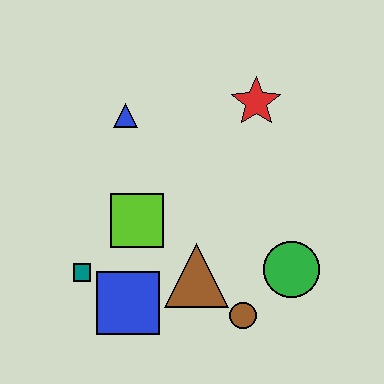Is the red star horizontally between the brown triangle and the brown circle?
No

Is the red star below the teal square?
No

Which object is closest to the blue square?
The teal square is closest to the blue square.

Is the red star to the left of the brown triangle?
No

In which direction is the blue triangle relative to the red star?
The blue triangle is to the left of the red star.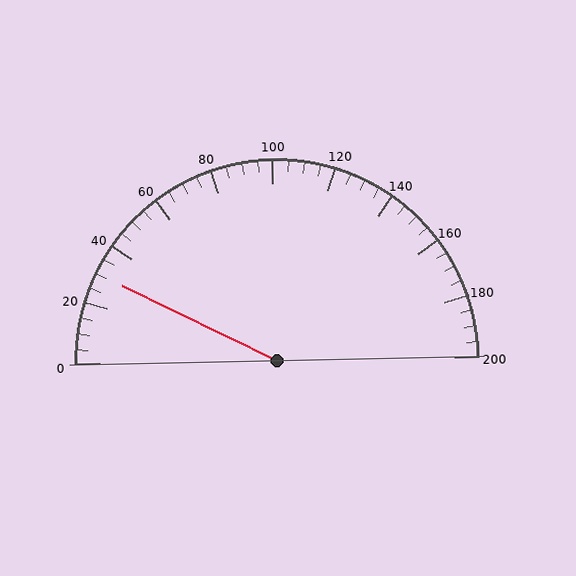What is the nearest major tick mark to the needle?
The nearest major tick mark is 40.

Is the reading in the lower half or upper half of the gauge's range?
The reading is in the lower half of the range (0 to 200).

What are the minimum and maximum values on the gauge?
The gauge ranges from 0 to 200.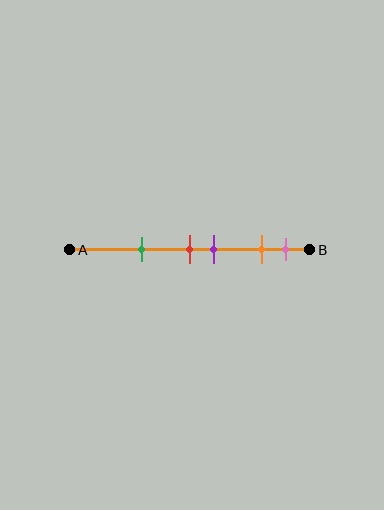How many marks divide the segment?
There are 5 marks dividing the segment.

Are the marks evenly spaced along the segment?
No, the marks are not evenly spaced.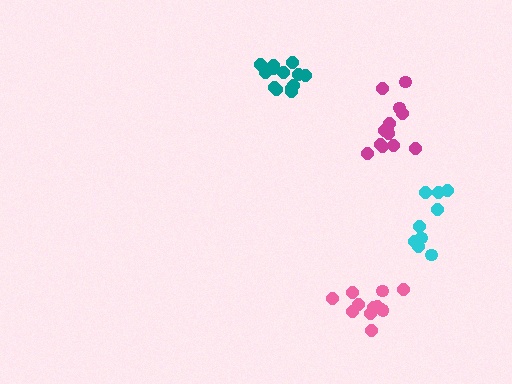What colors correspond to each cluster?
The clusters are colored: pink, teal, magenta, cyan.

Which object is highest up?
The teal cluster is topmost.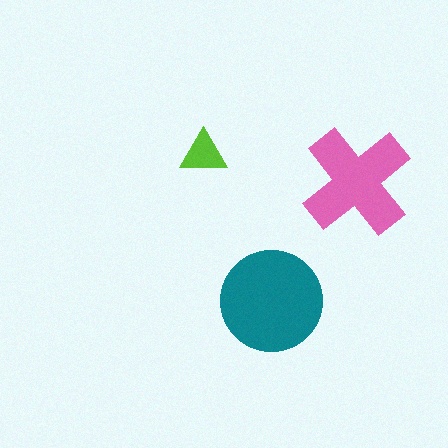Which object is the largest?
The teal circle.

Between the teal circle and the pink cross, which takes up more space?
The teal circle.